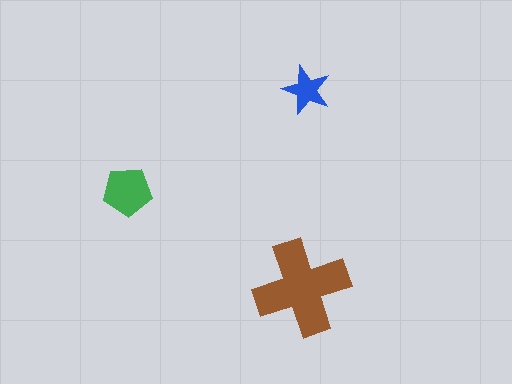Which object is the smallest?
The blue star.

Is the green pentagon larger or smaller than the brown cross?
Smaller.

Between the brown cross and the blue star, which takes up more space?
The brown cross.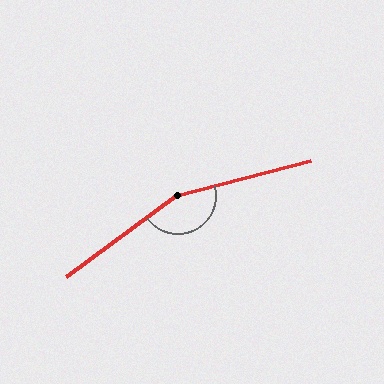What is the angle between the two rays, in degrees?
Approximately 158 degrees.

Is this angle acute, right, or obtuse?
It is obtuse.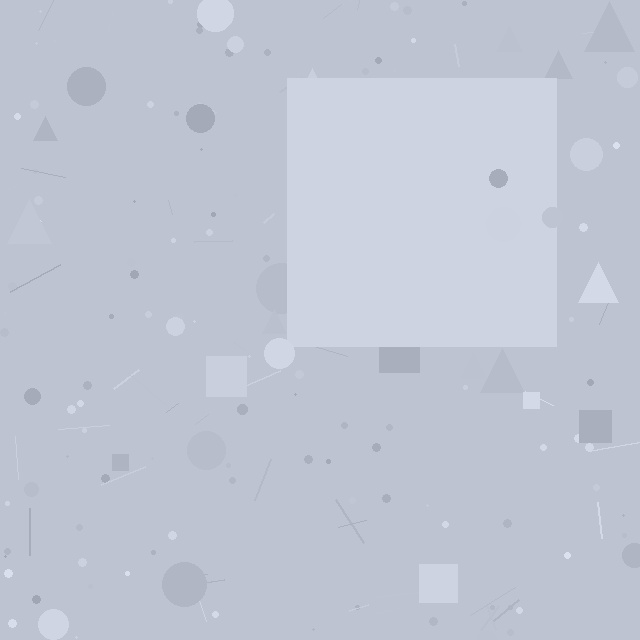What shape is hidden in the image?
A square is hidden in the image.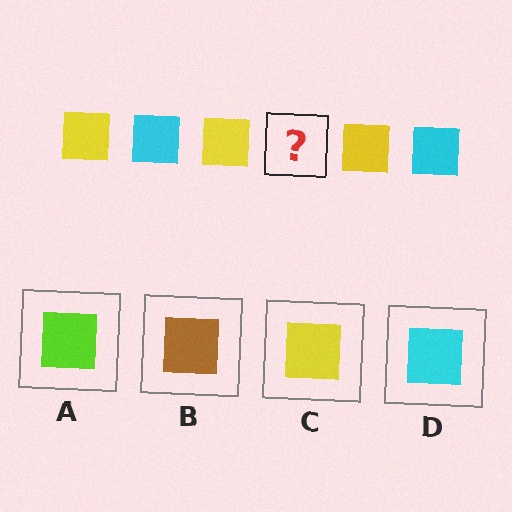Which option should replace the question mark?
Option D.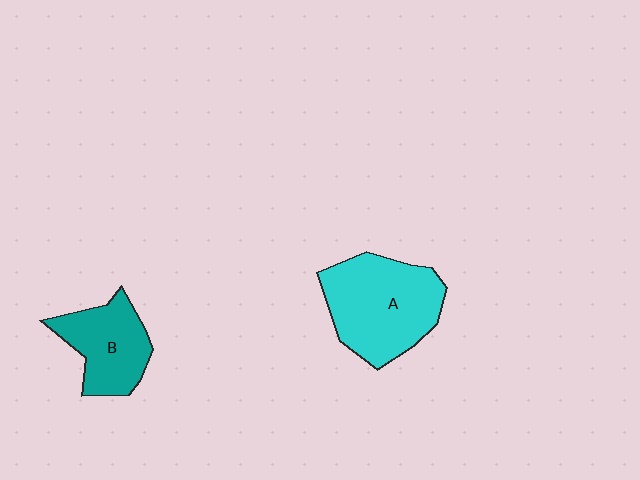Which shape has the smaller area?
Shape B (teal).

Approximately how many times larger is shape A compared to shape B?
Approximately 1.5 times.